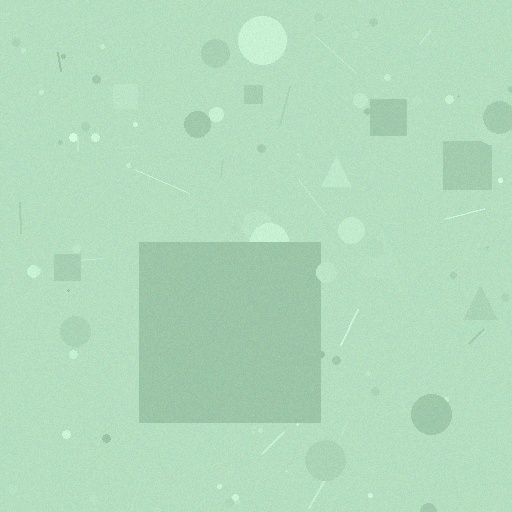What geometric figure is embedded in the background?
A square is embedded in the background.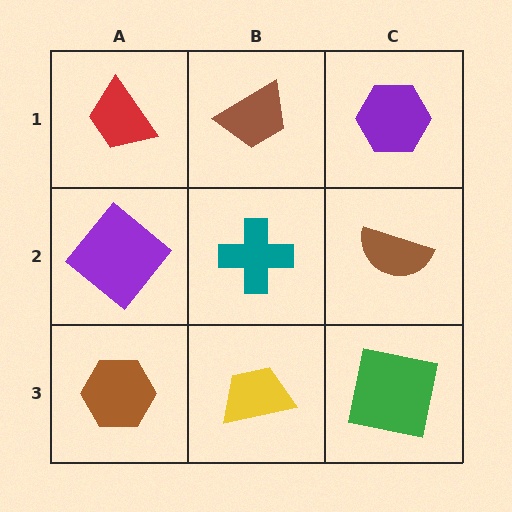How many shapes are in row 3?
3 shapes.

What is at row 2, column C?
A brown semicircle.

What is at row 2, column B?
A teal cross.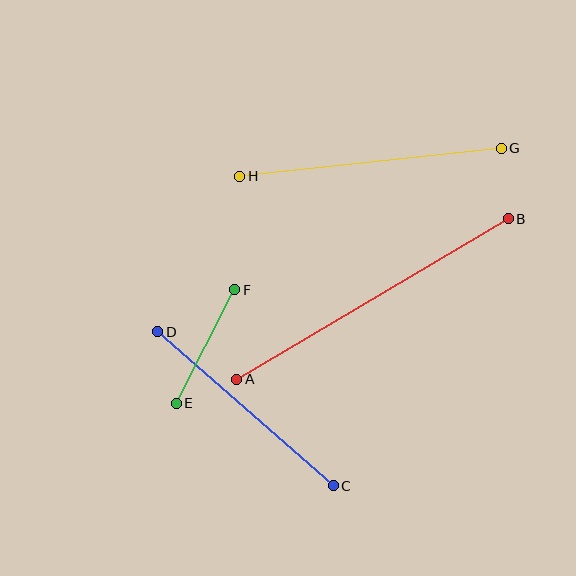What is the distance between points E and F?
The distance is approximately 128 pixels.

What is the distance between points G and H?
The distance is approximately 263 pixels.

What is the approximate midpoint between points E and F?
The midpoint is at approximately (205, 346) pixels.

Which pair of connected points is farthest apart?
Points A and B are farthest apart.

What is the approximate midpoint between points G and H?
The midpoint is at approximately (370, 162) pixels.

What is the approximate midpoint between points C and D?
The midpoint is at approximately (245, 409) pixels.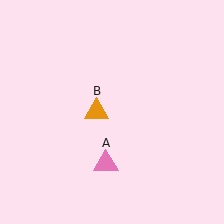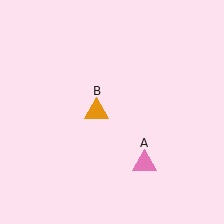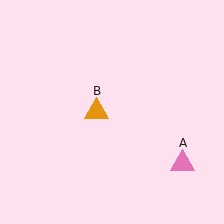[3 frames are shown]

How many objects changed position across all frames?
1 object changed position: pink triangle (object A).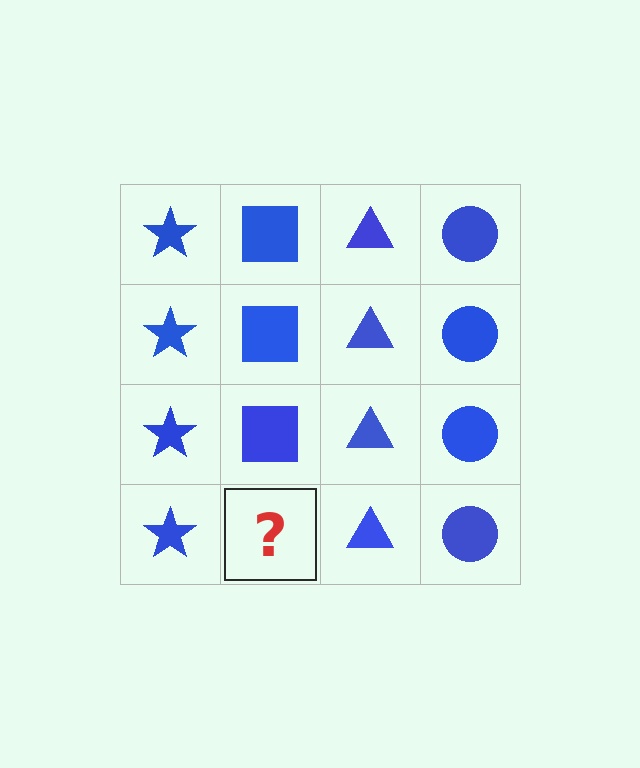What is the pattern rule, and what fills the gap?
The rule is that each column has a consistent shape. The gap should be filled with a blue square.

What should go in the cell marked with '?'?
The missing cell should contain a blue square.